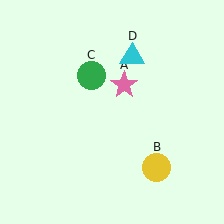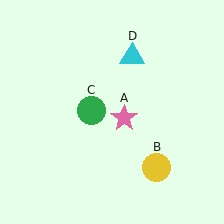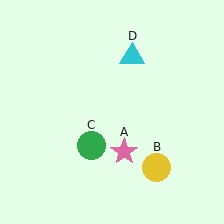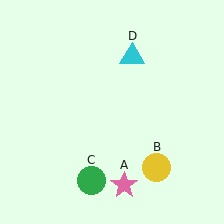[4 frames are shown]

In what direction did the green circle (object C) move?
The green circle (object C) moved down.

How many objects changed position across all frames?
2 objects changed position: pink star (object A), green circle (object C).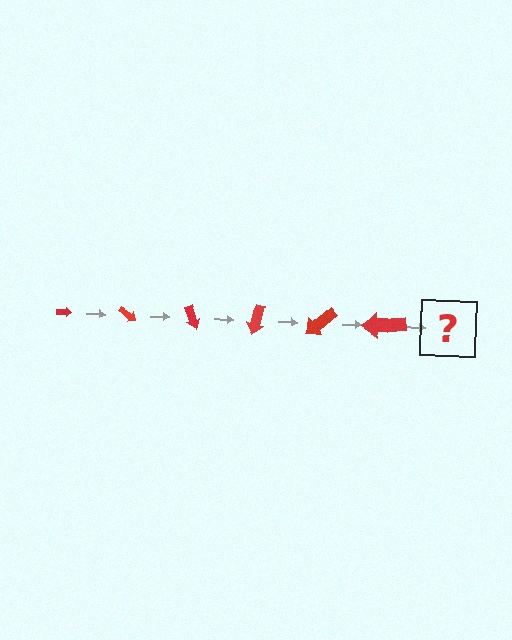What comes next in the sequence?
The next element should be an arrow, larger than the previous one and rotated 210 degrees from the start.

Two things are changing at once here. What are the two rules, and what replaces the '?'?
The two rules are that the arrow grows larger each step and it rotates 35 degrees each step. The '?' should be an arrow, larger than the previous one and rotated 210 degrees from the start.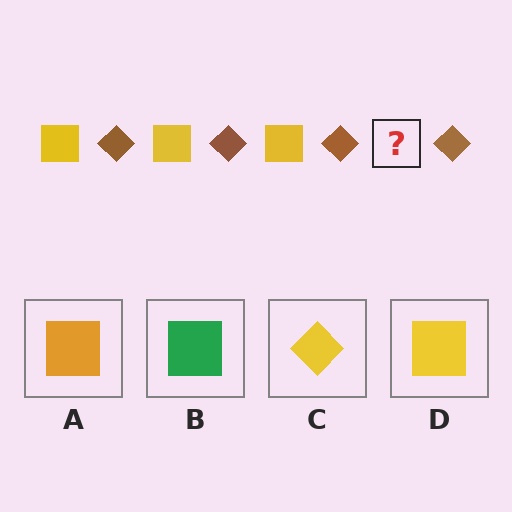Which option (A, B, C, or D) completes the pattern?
D.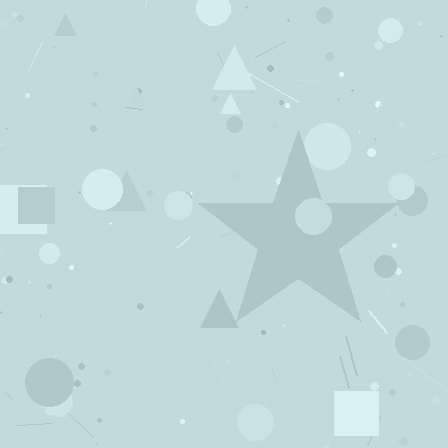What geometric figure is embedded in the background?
A star is embedded in the background.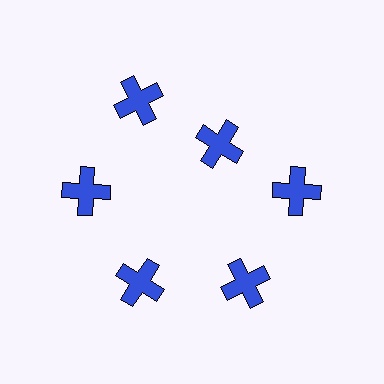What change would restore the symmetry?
The symmetry would be restored by moving it outward, back onto the ring so that all 6 crosses sit at equal angles and equal distance from the center.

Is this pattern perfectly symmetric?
No. The 6 blue crosses are arranged in a ring, but one element near the 1 o'clock position is pulled inward toward the center, breaking the 6-fold rotational symmetry.